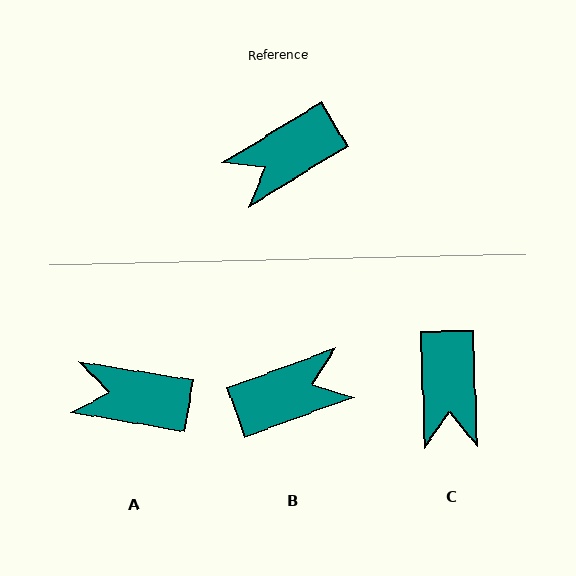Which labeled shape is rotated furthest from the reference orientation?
B, about 168 degrees away.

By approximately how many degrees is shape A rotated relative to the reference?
Approximately 41 degrees clockwise.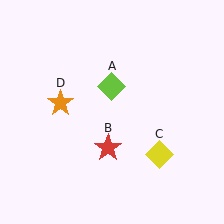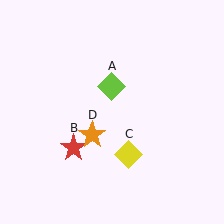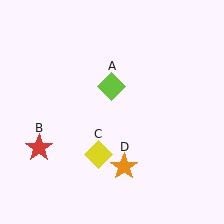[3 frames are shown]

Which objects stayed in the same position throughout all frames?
Lime diamond (object A) remained stationary.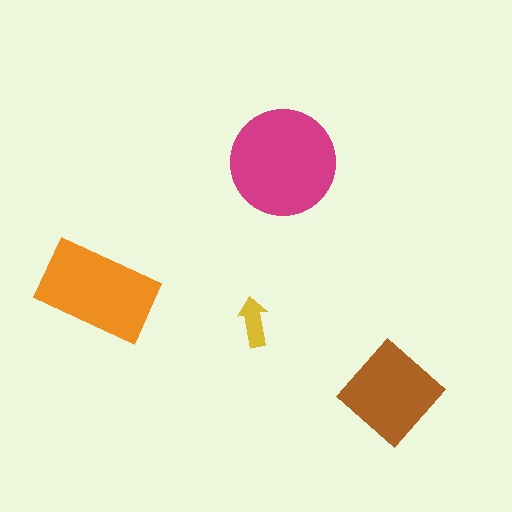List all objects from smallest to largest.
The yellow arrow, the brown diamond, the orange rectangle, the magenta circle.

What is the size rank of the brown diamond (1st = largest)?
3rd.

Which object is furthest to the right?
The brown diamond is rightmost.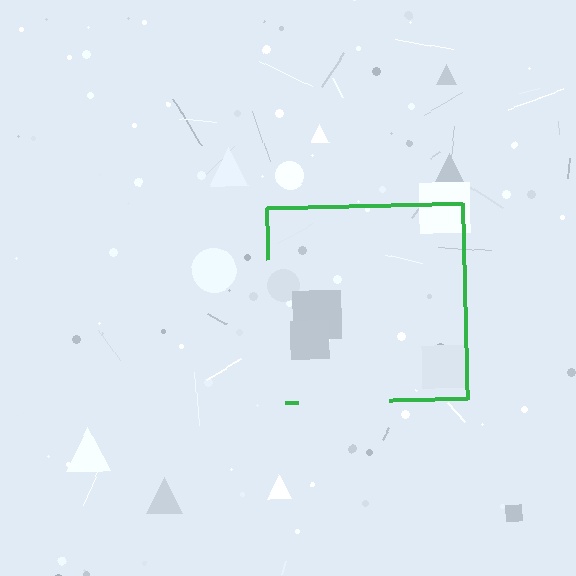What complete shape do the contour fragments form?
The contour fragments form a square.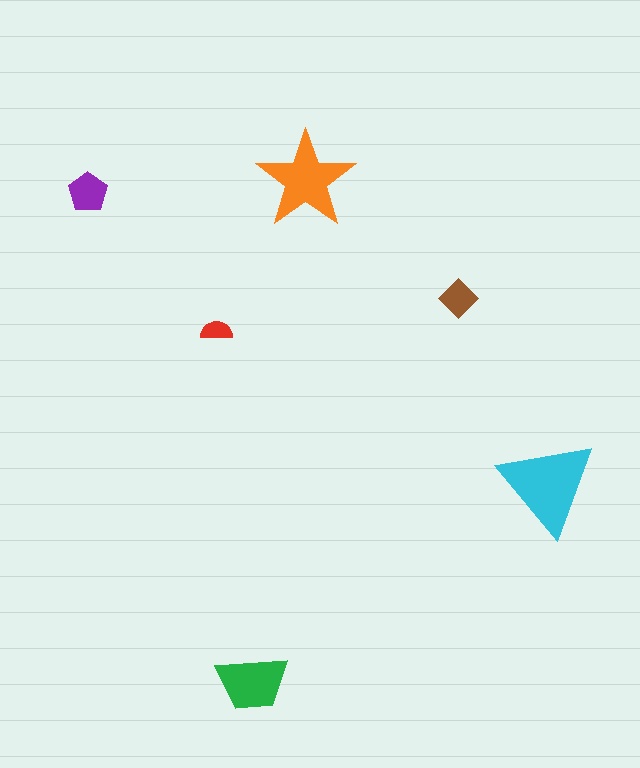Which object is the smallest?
The red semicircle.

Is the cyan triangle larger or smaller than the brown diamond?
Larger.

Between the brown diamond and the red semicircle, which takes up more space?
The brown diamond.